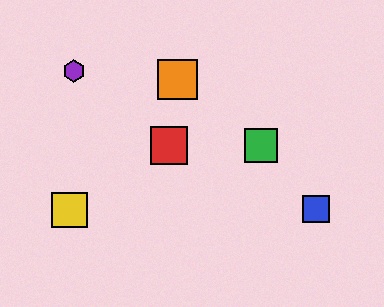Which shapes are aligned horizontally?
The red square, the green square are aligned horizontally.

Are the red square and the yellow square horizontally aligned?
No, the red square is at y≈146 and the yellow square is at y≈210.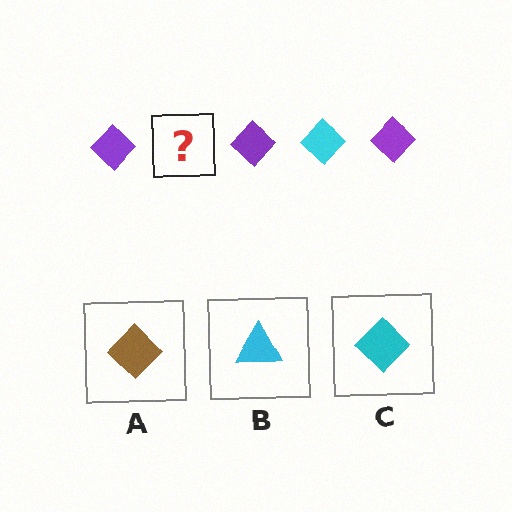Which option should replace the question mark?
Option C.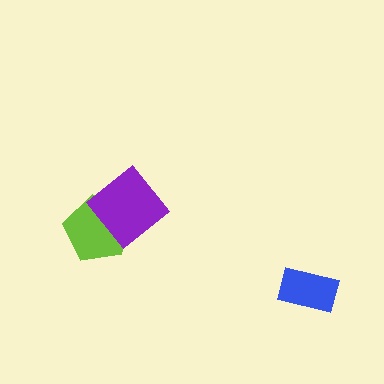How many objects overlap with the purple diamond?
1 object overlaps with the purple diamond.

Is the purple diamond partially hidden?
No, no other shape covers it.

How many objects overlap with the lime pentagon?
1 object overlaps with the lime pentagon.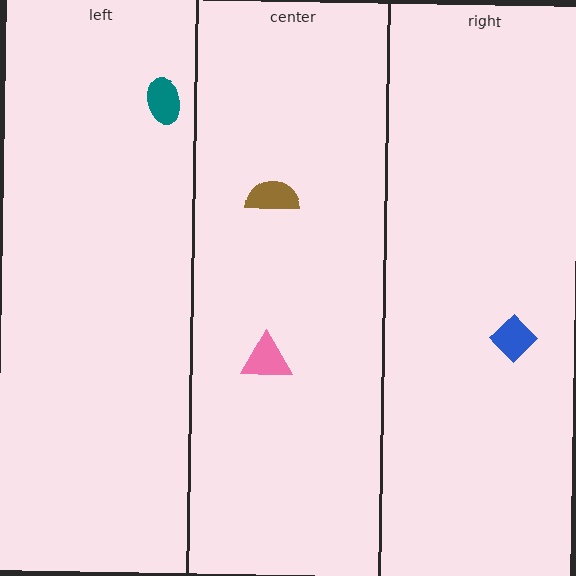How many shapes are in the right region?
1.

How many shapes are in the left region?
1.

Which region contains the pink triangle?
The center region.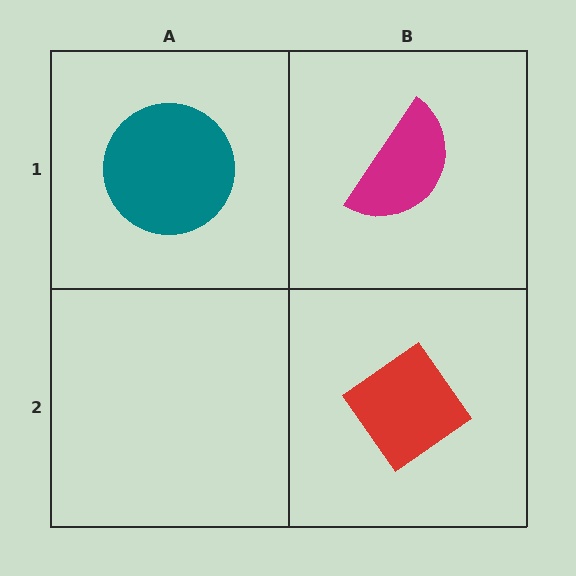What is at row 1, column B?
A magenta semicircle.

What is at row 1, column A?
A teal circle.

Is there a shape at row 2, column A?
No, that cell is empty.